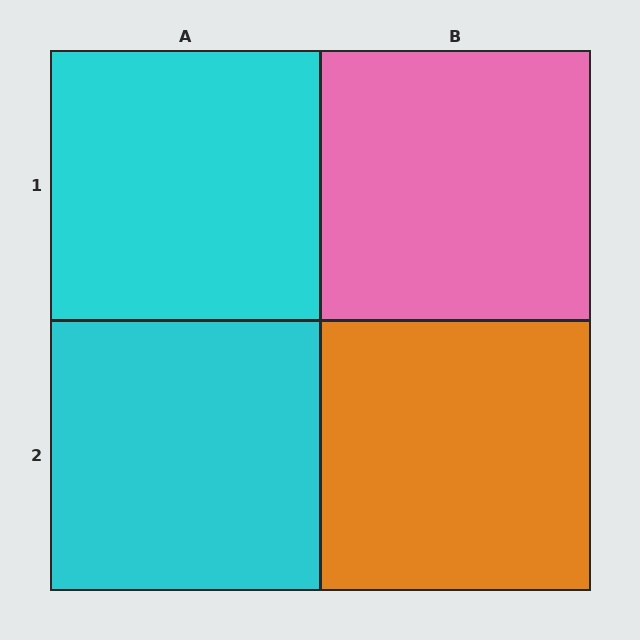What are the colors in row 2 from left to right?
Cyan, orange.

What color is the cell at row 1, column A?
Cyan.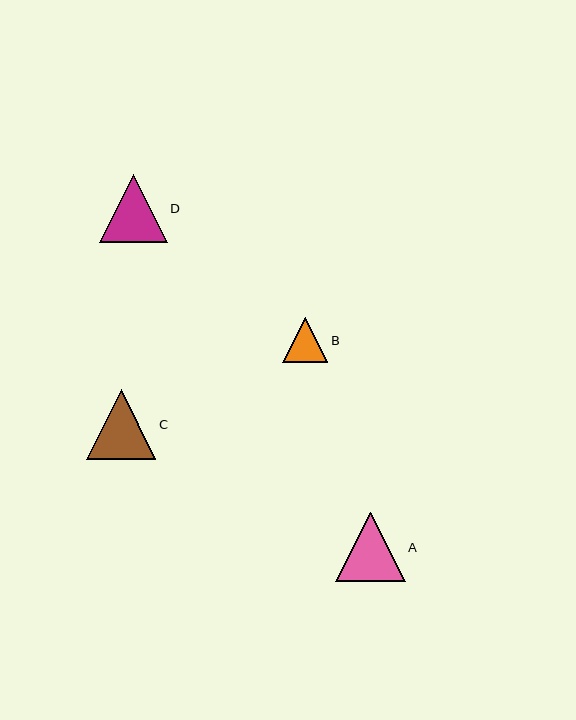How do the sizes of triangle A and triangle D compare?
Triangle A and triangle D are approximately the same size.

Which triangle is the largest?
Triangle A is the largest with a size of approximately 70 pixels.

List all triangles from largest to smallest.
From largest to smallest: A, C, D, B.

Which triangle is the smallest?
Triangle B is the smallest with a size of approximately 45 pixels.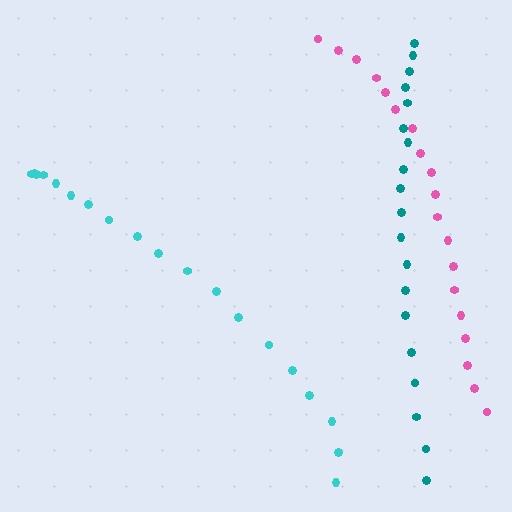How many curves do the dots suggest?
There are 3 distinct paths.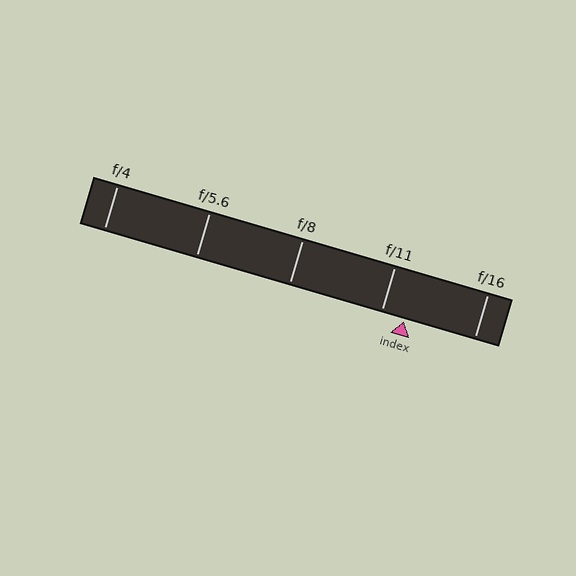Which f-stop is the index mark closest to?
The index mark is closest to f/11.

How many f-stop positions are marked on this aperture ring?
There are 5 f-stop positions marked.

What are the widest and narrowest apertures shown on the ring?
The widest aperture shown is f/4 and the narrowest is f/16.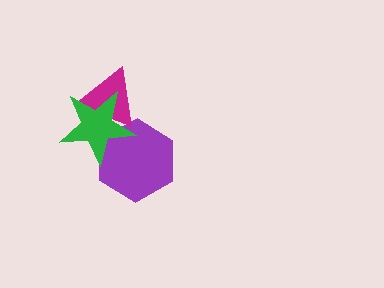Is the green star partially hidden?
No, no other shape covers it.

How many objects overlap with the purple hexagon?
2 objects overlap with the purple hexagon.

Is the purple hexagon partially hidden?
Yes, it is partially covered by another shape.